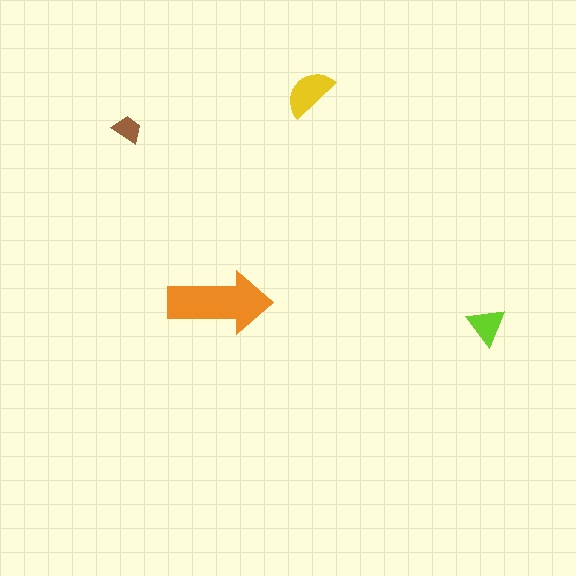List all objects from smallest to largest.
The brown trapezoid, the lime triangle, the yellow semicircle, the orange arrow.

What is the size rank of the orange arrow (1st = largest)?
1st.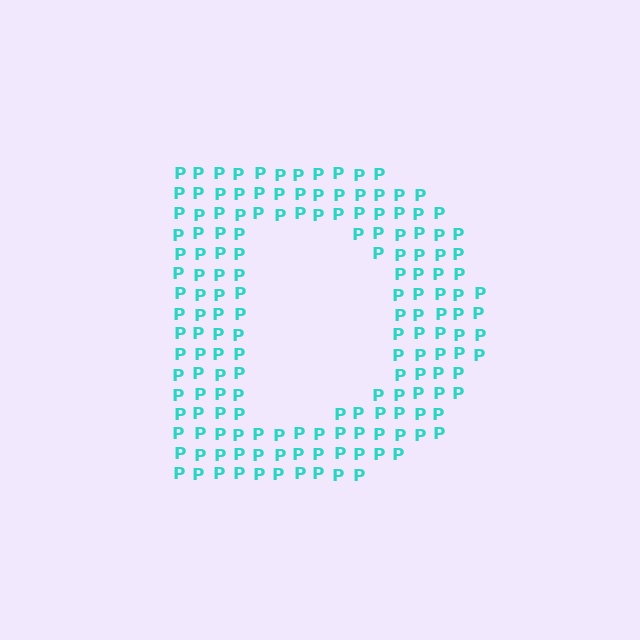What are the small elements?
The small elements are letter P's.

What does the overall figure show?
The overall figure shows the letter D.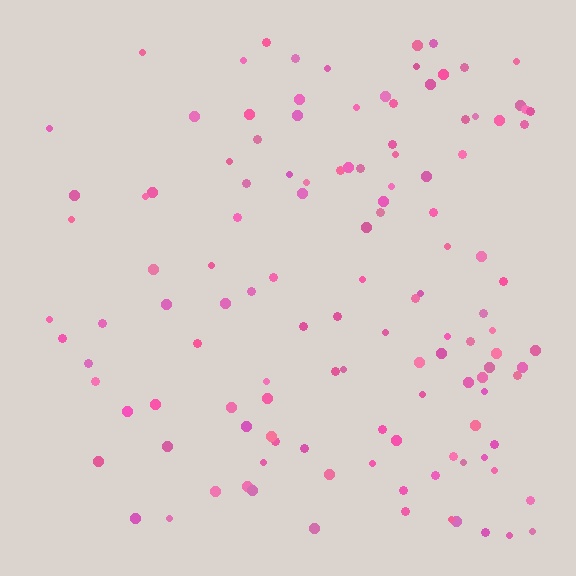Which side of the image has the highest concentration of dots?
The right.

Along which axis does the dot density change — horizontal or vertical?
Horizontal.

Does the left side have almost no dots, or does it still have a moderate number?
Still a moderate number, just noticeably fewer than the right.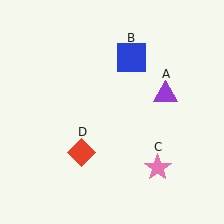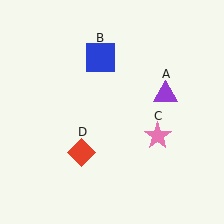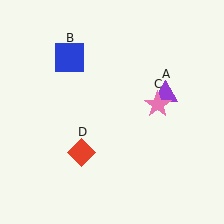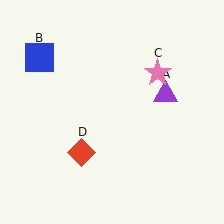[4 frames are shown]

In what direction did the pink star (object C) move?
The pink star (object C) moved up.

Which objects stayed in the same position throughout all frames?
Purple triangle (object A) and red diamond (object D) remained stationary.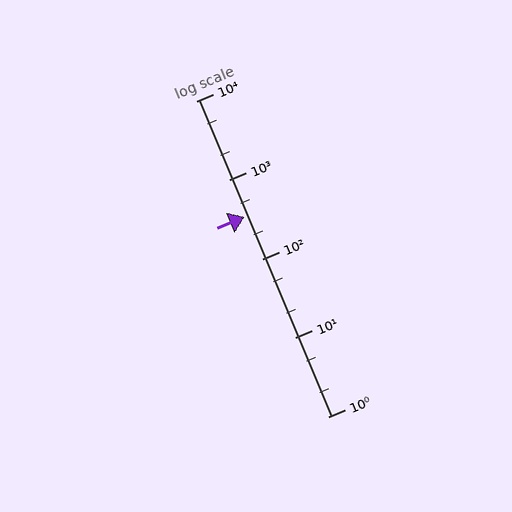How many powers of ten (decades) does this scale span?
The scale spans 4 decades, from 1 to 10000.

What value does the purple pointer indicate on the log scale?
The pointer indicates approximately 340.